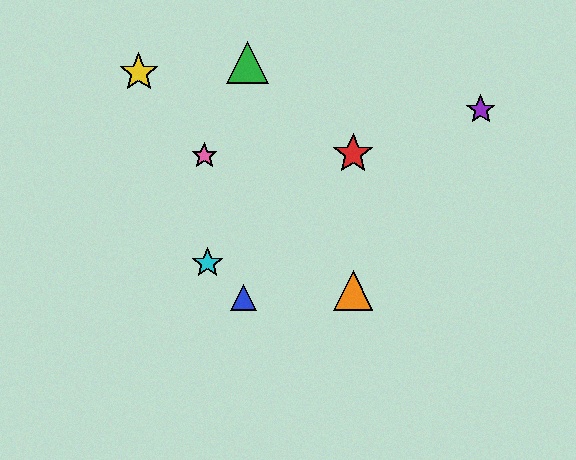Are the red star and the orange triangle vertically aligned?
Yes, both are at x≈353.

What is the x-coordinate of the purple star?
The purple star is at x≈481.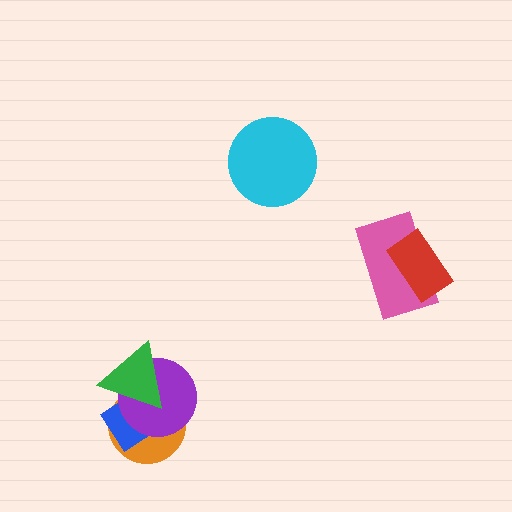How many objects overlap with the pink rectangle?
1 object overlaps with the pink rectangle.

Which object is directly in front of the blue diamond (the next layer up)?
The purple circle is directly in front of the blue diamond.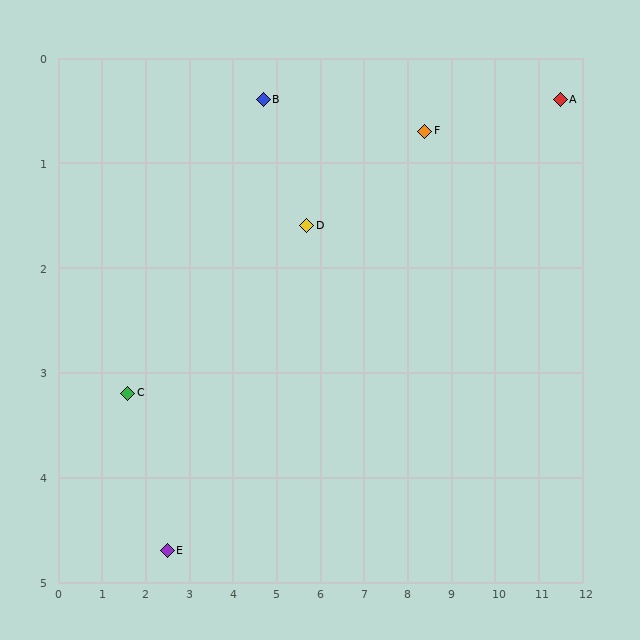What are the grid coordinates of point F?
Point F is at approximately (8.4, 0.7).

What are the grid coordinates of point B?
Point B is at approximately (4.7, 0.4).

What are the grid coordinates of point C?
Point C is at approximately (1.6, 3.2).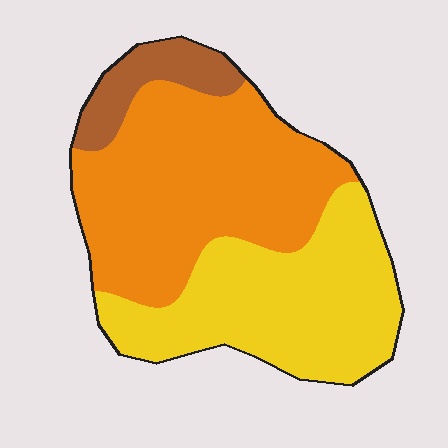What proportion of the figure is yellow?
Yellow covers 41% of the figure.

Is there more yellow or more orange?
Orange.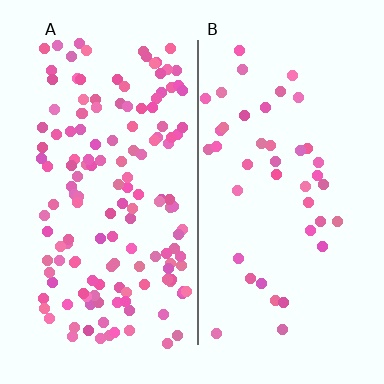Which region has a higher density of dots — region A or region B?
A (the left).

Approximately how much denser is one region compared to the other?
Approximately 3.5× — region A over region B.